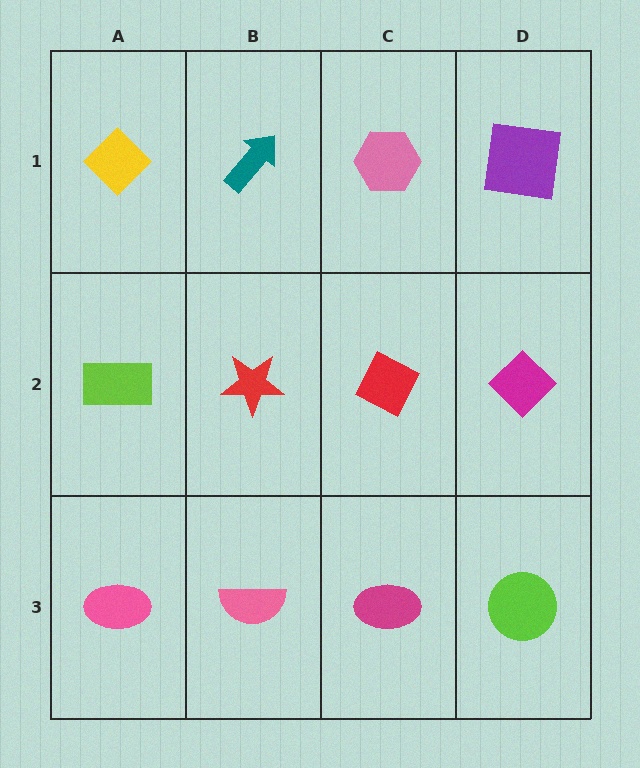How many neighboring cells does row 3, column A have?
2.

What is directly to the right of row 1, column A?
A teal arrow.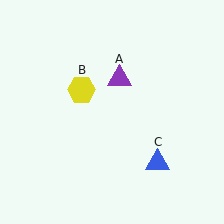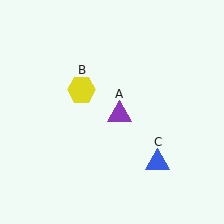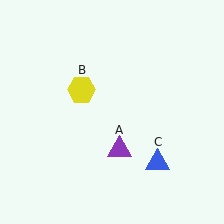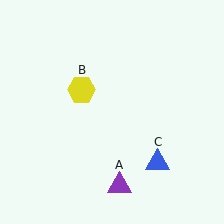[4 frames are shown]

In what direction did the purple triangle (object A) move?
The purple triangle (object A) moved down.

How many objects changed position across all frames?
1 object changed position: purple triangle (object A).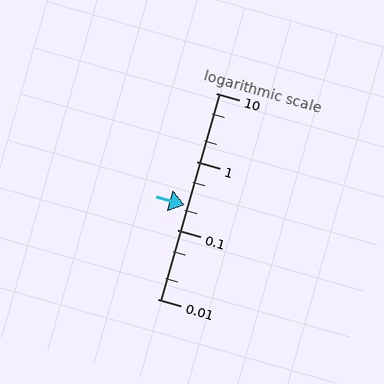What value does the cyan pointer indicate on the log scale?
The pointer indicates approximately 0.23.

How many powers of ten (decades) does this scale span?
The scale spans 3 decades, from 0.01 to 10.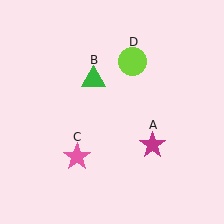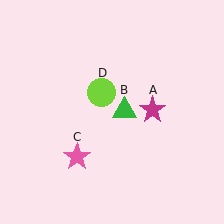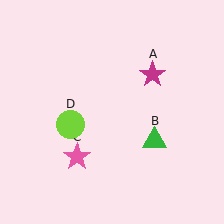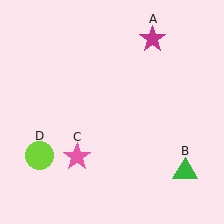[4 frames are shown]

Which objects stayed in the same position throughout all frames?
Pink star (object C) remained stationary.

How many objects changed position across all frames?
3 objects changed position: magenta star (object A), green triangle (object B), lime circle (object D).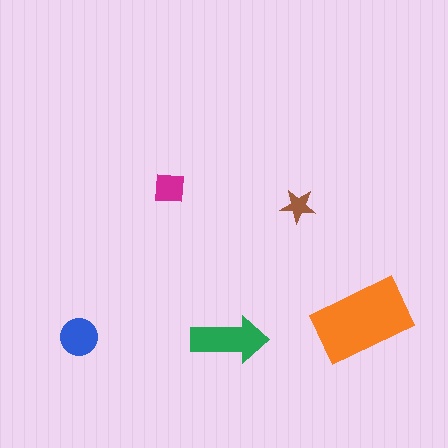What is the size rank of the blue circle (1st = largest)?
3rd.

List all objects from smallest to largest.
The brown star, the magenta square, the blue circle, the green arrow, the orange rectangle.